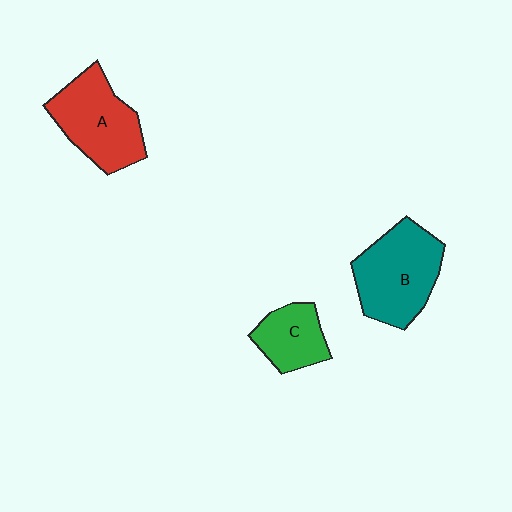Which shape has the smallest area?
Shape C (green).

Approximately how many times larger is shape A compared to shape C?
Approximately 1.7 times.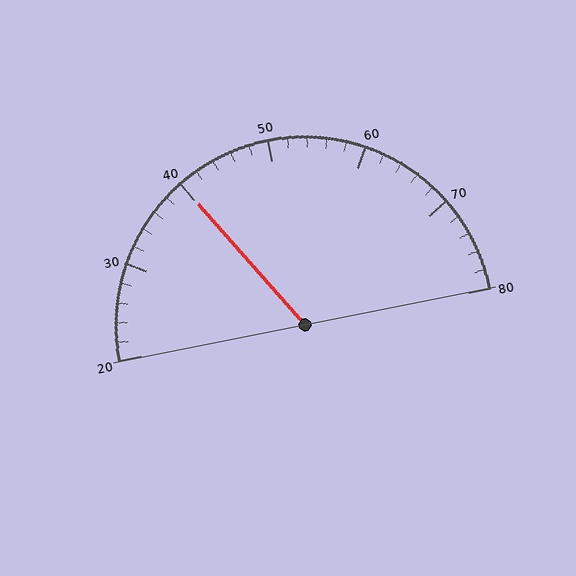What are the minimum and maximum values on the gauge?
The gauge ranges from 20 to 80.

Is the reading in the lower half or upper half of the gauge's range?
The reading is in the lower half of the range (20 to 80).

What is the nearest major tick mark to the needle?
The nearest major tick mark is 40.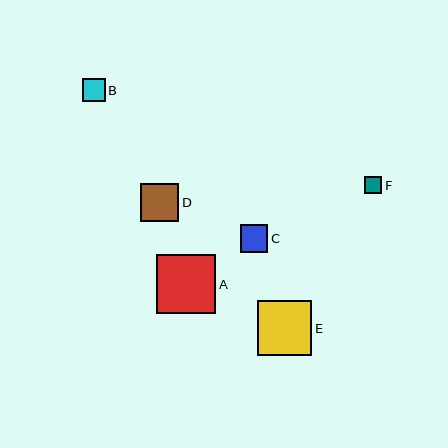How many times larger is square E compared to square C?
Square E is approximately 2.0 times the size of square C.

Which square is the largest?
Square A is the largest with a size of approximately 59 pixels.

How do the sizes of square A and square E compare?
Square A and square E are approximately the same size.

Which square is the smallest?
Square F is the smallest with a size of approximately 17 pixels.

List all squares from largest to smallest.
From largest to smallest: A, E, D, C, B, F.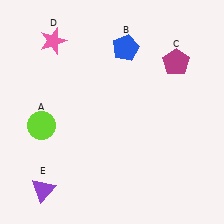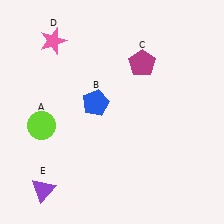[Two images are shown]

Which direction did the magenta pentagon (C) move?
The magenta pentagon (C) moved left.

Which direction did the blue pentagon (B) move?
The blue pentagon (B) moved down.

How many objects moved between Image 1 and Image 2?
2 objects moved between the two images.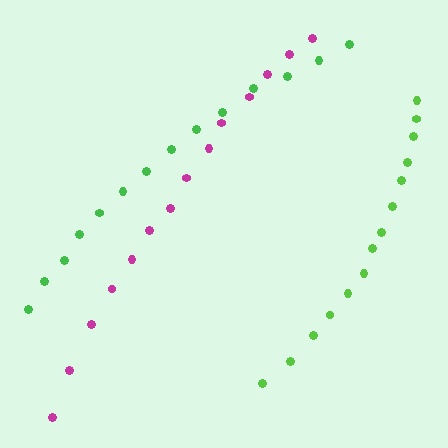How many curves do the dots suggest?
There are 3 distinct paths.